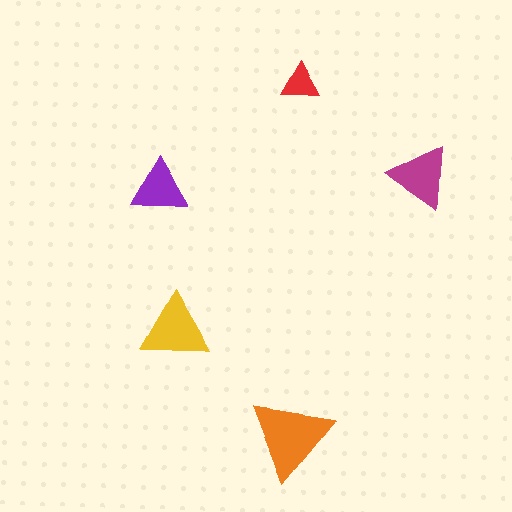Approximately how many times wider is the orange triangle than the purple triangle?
About 1.5 times wider.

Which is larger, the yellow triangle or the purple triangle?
The yellow one.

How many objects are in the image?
There are 5 objects in the image.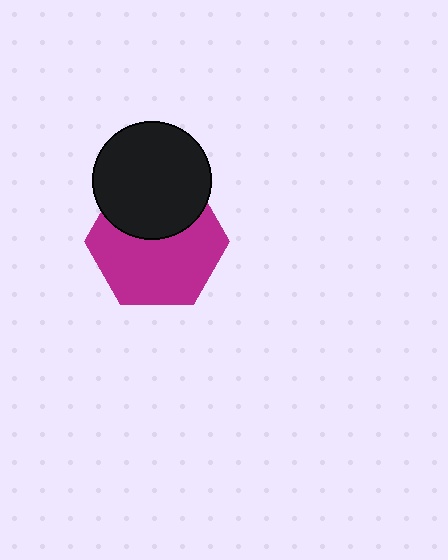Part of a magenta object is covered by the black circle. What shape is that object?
It is a hexagon.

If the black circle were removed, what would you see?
You would see the complete magenta hexagon.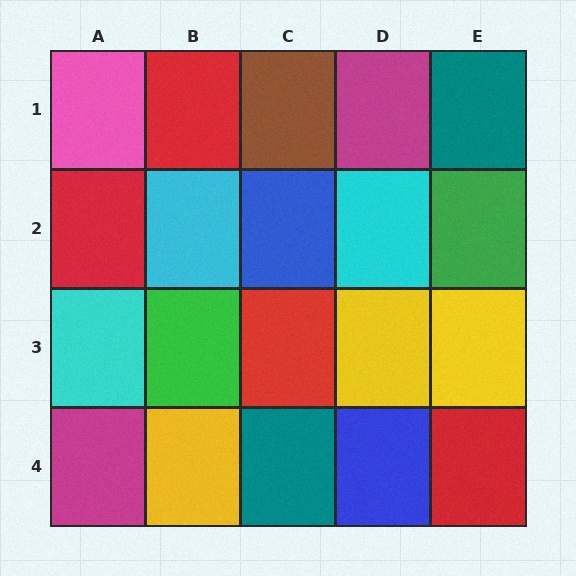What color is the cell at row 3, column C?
Red.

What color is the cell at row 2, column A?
Red.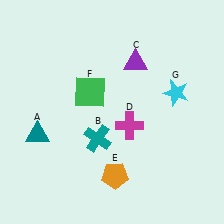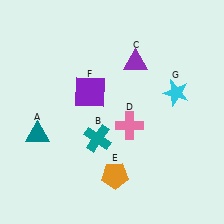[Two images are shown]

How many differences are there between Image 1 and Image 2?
There are 2 differences between the two images.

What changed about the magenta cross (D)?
In Image 1, D is magenta. In Image 2, it changed to pink.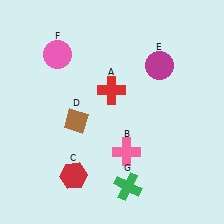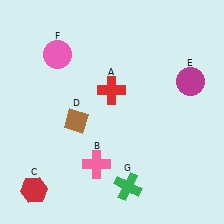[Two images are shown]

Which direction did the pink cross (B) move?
The pink cross (B) moved left.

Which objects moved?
The objects that moved are: the pink cross (B), the red hexagon (C), the magenta circle (E).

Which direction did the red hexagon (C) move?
The red hexagon (C) moved left.